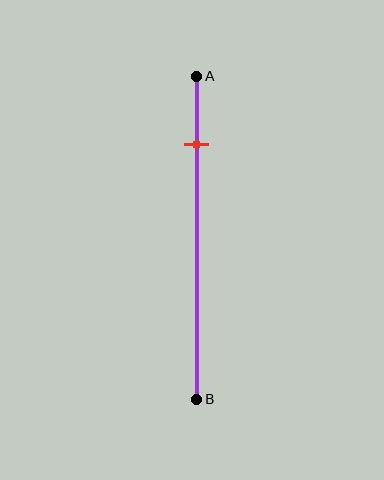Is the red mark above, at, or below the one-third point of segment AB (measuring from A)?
The red mark is above the one-third point of segment AB.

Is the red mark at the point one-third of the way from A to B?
No, the mark is at about 20% from A, not at the 33% one-third point.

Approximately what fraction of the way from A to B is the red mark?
The red mark is approximately 20% of the way from A to B.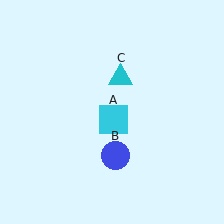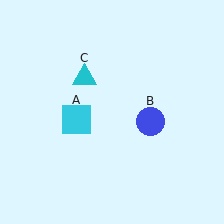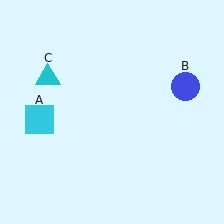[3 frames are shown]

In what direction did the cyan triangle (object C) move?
The cyan triangle (object C) moved left.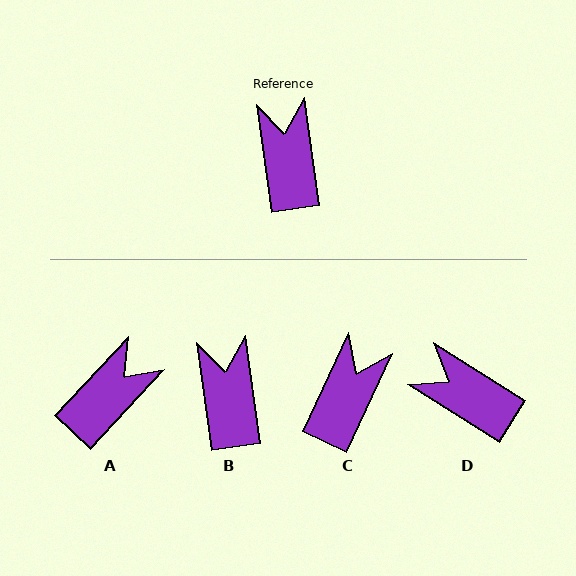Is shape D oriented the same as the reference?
No, it is off by about 50 degrees.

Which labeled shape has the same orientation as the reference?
B.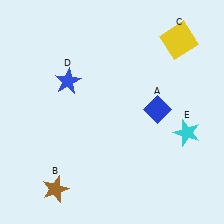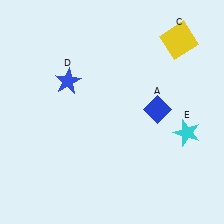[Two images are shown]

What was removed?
The brown star (B) was removed in Image 2.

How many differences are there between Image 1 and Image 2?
There is 1 difference between the two images.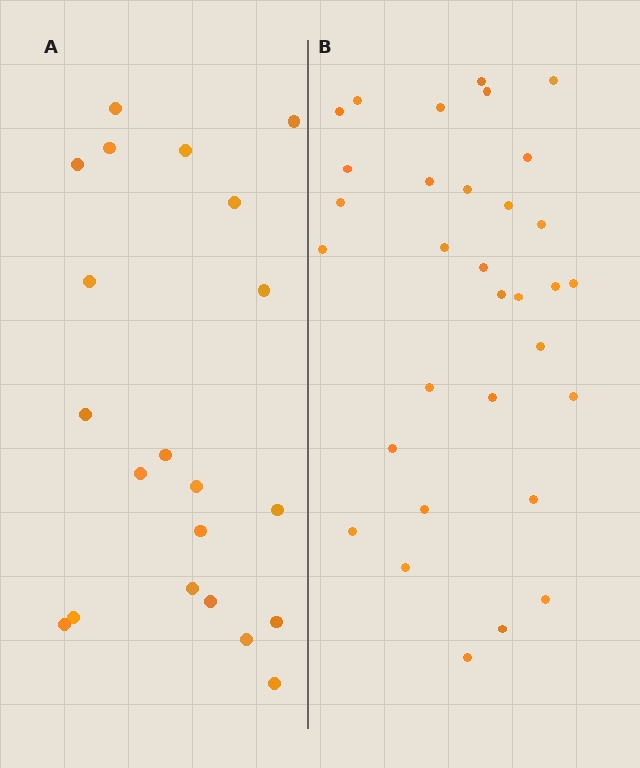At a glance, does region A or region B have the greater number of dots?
Region B (the right region) has more dots.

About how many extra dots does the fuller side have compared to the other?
Region B has roughly 12 or so more dots than region A.